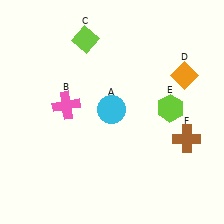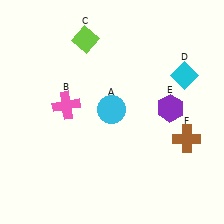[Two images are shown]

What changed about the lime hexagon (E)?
In Image 1, E is lime. In Image 2, it changed to purple.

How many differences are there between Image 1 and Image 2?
There are 2 differences between the two images.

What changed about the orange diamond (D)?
In Image 1, D is orange. In Image 2, it changed to cyan.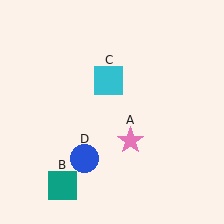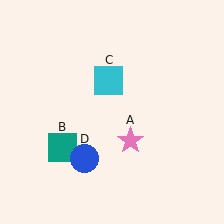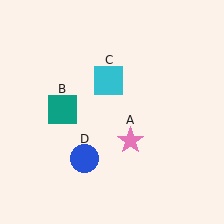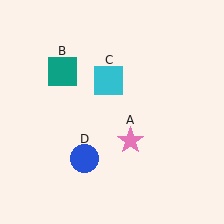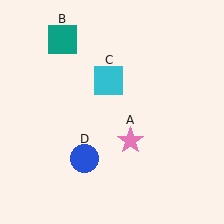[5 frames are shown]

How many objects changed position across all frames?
1 object changed position: teal square (object B).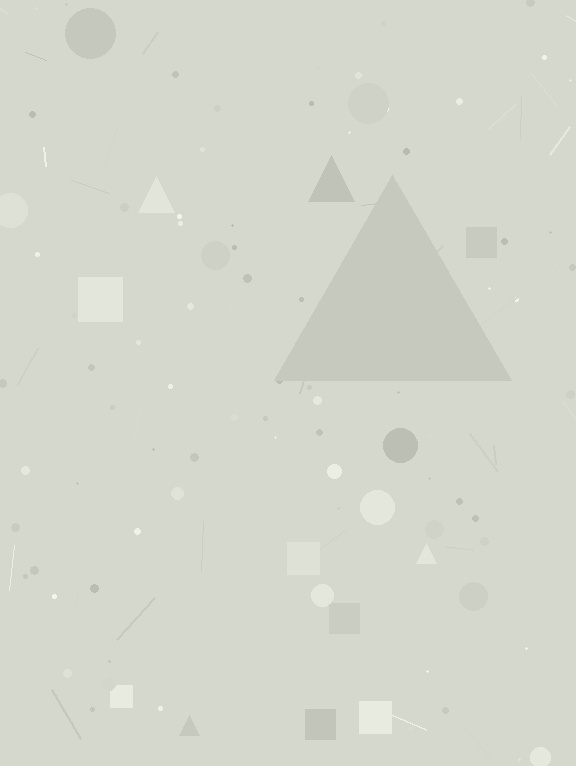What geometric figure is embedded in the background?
A triangle is embedded in the background.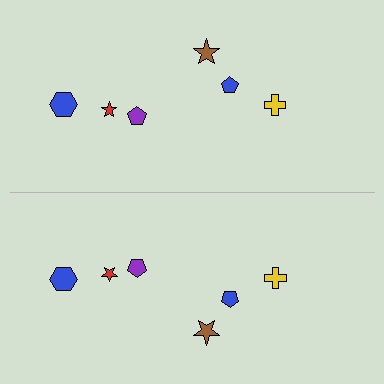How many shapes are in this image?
There are 12 shapes in this image.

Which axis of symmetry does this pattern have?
The pattern has a horizontal axis of symmetry running through the center of the image.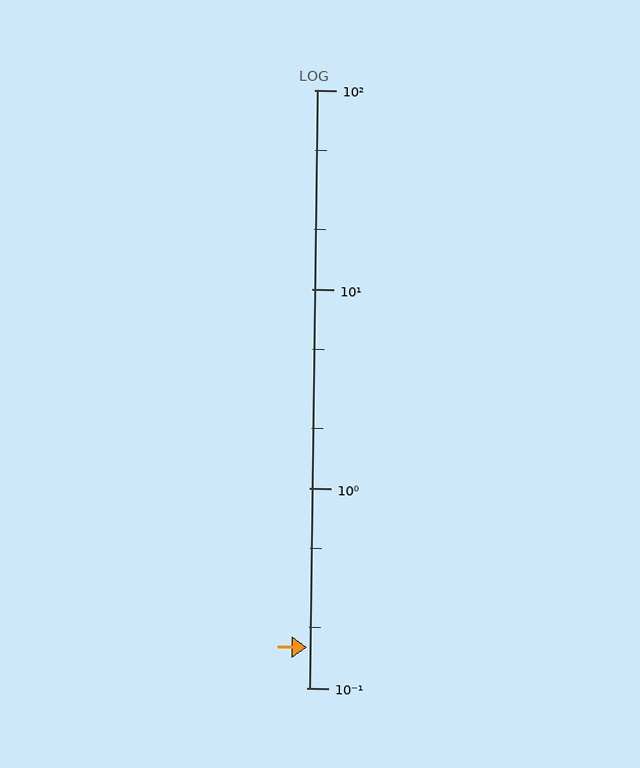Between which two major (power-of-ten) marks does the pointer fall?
The pointer is between 0.1 and 1.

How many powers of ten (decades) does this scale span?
The scale spans 3 decades, from 0.1 to 100.